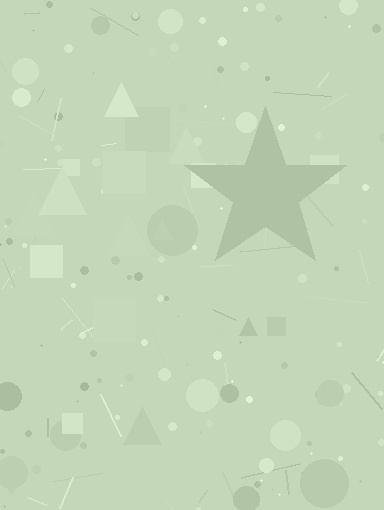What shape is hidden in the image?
A star is hidden in the image.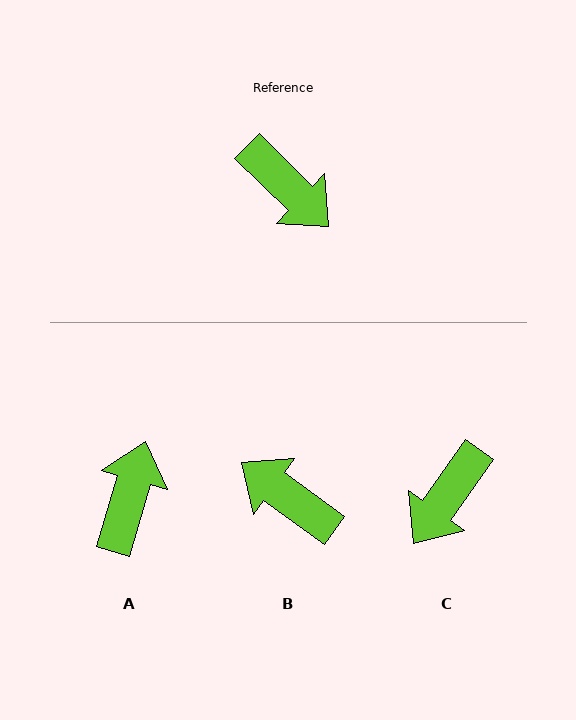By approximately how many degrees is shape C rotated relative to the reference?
Approximately 81 degrees clockwise.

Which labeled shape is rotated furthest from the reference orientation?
B, about 172 degrees away.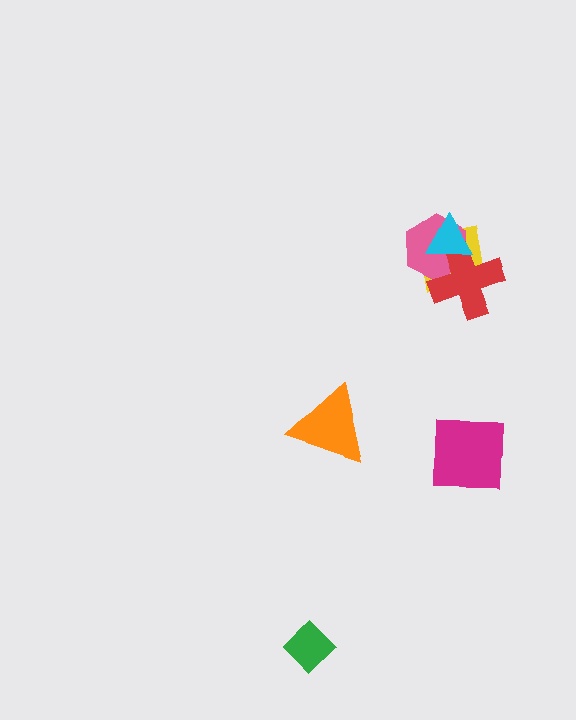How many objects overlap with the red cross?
3 objects overlap with the red cross.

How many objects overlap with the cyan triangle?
3 objects overlap with the cyan triangle.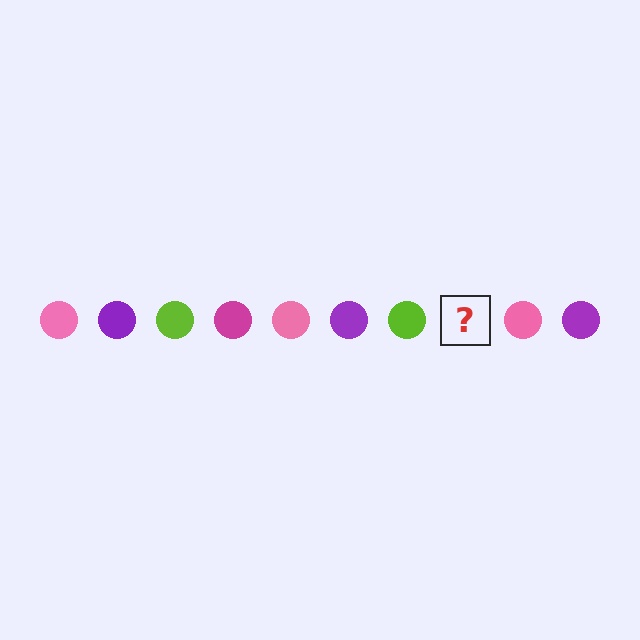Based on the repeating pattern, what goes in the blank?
The blank should be a magenta circle.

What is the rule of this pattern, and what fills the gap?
The rule is that the pattern cycles through pink, purple, lime, magenta circles. The gap should be filled with a magenta circle.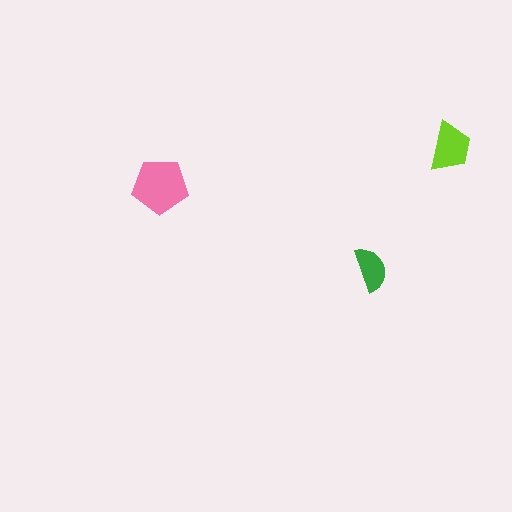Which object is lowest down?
The green semicircle is bottommost.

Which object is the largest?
The pink pentagon.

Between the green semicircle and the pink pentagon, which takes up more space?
The pink pentagon.